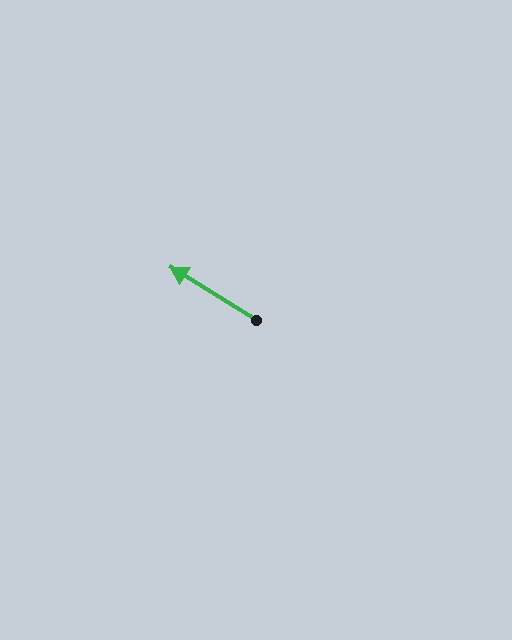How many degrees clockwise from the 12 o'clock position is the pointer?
Approximately 302 degrees.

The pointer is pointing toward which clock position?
Roughly 10 o'clock.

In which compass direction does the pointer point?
Northwest.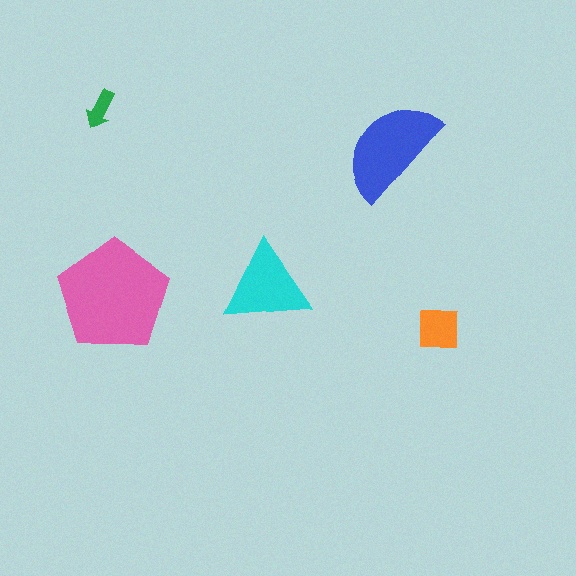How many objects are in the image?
There are 5 objects in the image.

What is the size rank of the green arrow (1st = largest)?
5th.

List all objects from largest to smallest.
The pink pentagon, the blue semicircle, the cyan triangle, the orange square, the green arrow.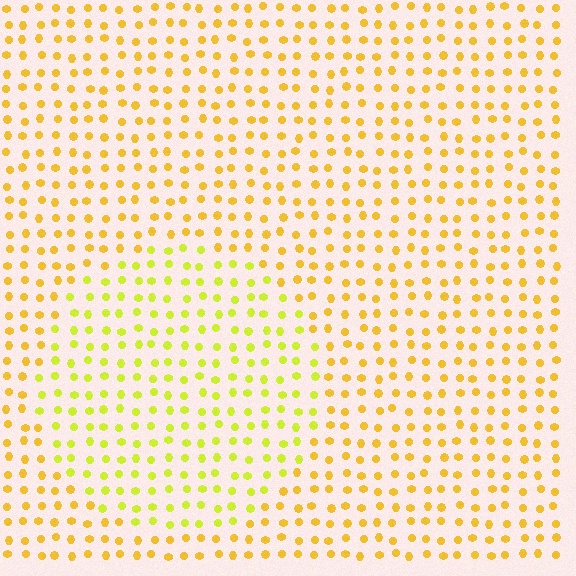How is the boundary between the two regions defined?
The boundary is defined purely by a slight shift in hue (about 26 degrees). Spacing, size, and orientation are identical on both sides.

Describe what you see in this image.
The image is filled with small yellow elements in a uniform arrangement. A circle-shaped region is visible where the elements are tinted to a slightly different hue, forming a subtle color boundary.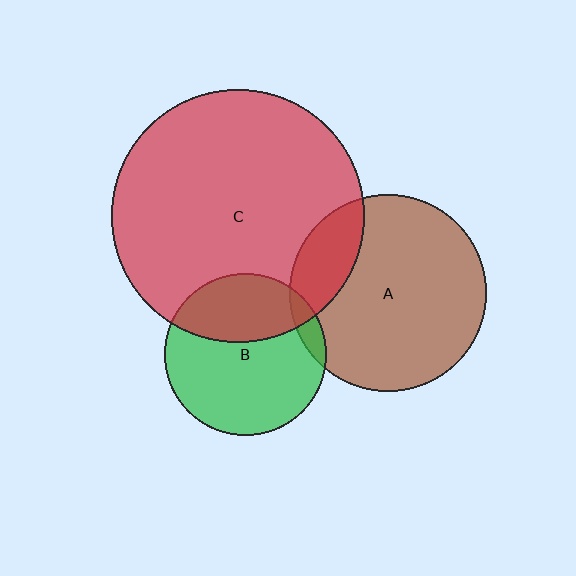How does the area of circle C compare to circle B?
Approximately 2.4 times.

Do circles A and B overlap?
Yes.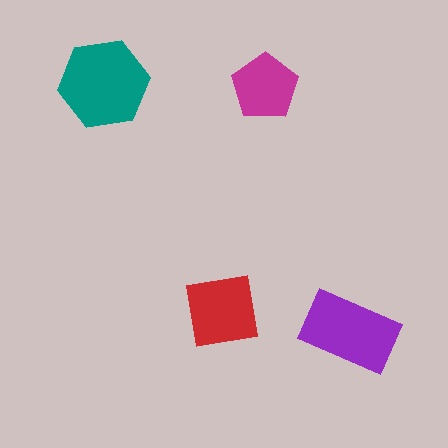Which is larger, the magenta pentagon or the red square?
The red square.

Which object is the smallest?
The magenta pentagon.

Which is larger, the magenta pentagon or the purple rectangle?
The purple rectangle.